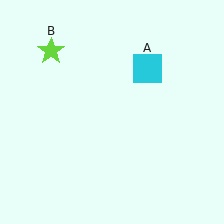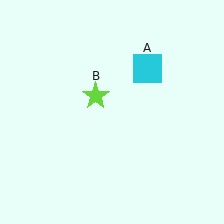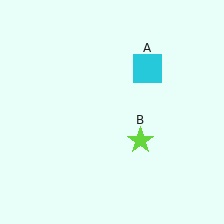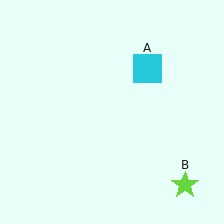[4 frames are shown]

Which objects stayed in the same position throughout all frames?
Cyan square (object A) remained stationary.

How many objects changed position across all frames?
1 object changed position: lime star (object B).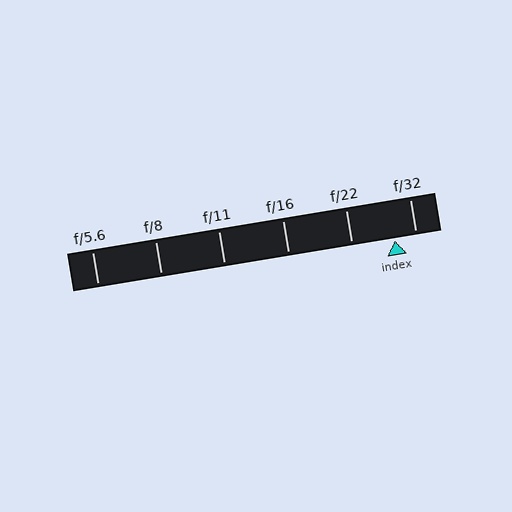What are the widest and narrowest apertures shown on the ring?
The widest aperture shown is f/5.6 and the narrowest is f/32.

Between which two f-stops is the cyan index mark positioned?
The index mark is between f/22 and f/32.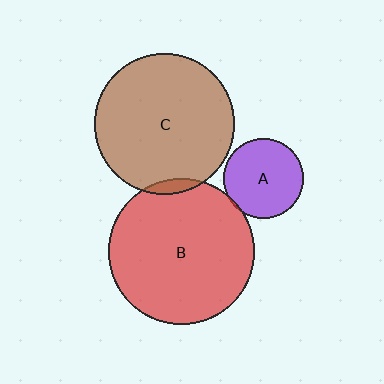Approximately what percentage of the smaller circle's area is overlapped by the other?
Approximately 5%.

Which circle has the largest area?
Circle B (red).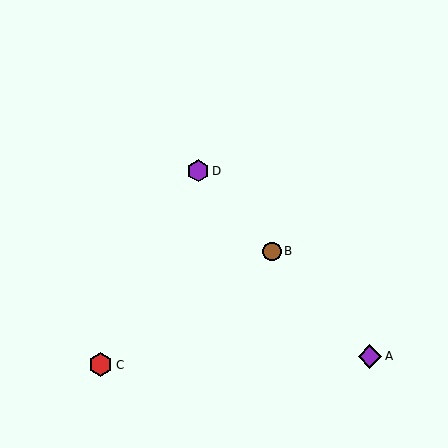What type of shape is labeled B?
Shape B is a brown circle.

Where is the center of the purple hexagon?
The center of the purple hexagon is at (198, 171).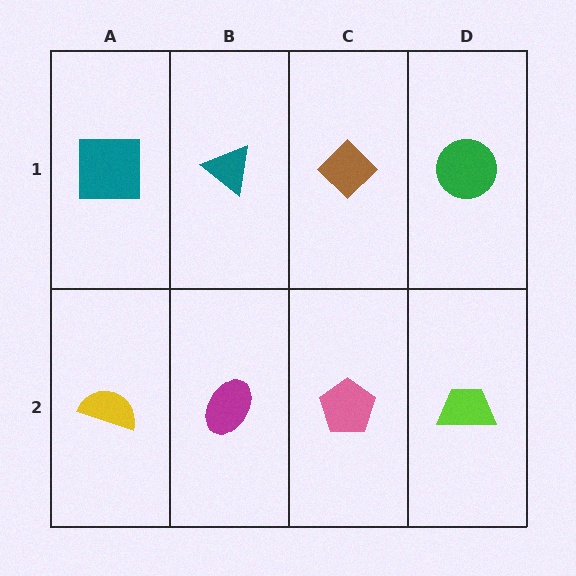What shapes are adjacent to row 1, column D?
A lime trapezoid (row 2, column D), a brown diamond (row 1, column C).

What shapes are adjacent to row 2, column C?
A brown diamond (row 1, column C), a magenta ellipse (row 2, column B), a lime trapezoid (row 2, column D).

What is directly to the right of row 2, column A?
A magenta ellipse.